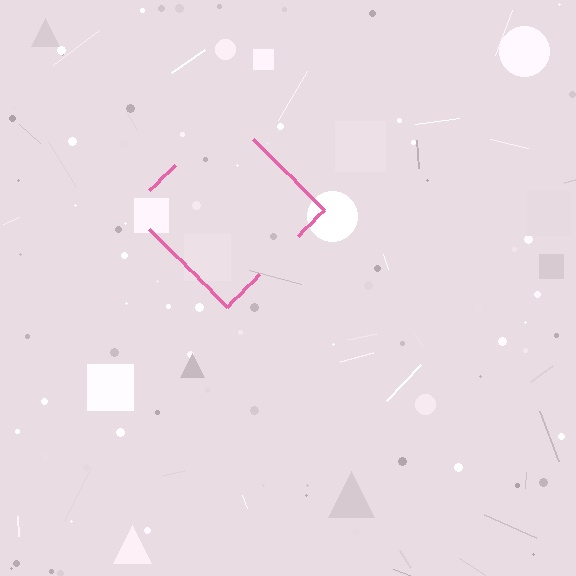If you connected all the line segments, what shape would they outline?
They would outline a diamond.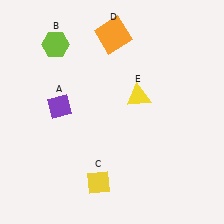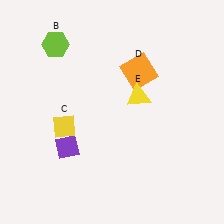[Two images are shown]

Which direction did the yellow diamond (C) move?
The yellow diamond (C) moved up.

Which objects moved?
The objects that moved are: the purple diamond (A), the yellow diamond (C), the orange square (D).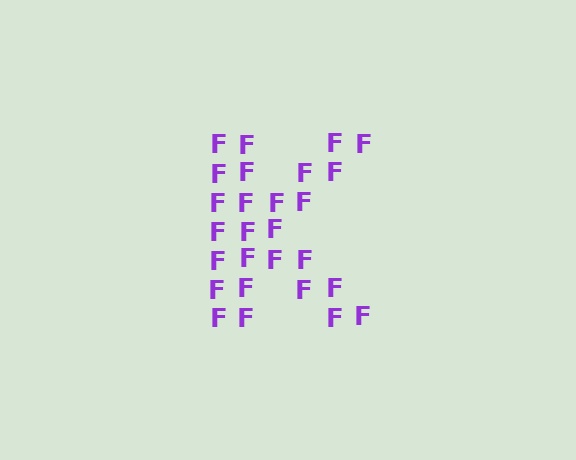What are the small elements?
The small elements are letter F's.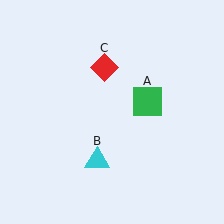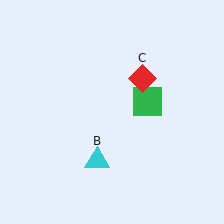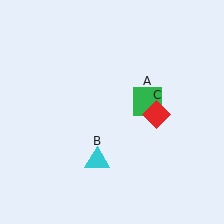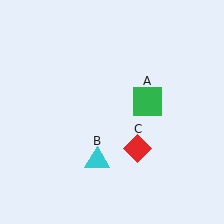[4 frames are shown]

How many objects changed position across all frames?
1 object changed position: red diamond (object C).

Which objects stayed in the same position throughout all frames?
Green square (object A) and cyan triangle (object B) remained stationary.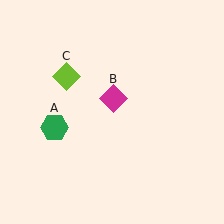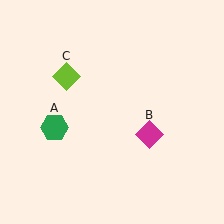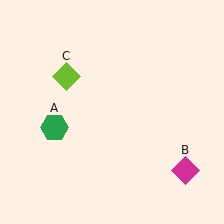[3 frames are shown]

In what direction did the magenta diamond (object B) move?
The magenta diamond (object B) moved down and to the right.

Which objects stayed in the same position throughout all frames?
Green hexagon (object A) and lime diamond (object C) remained stationary.